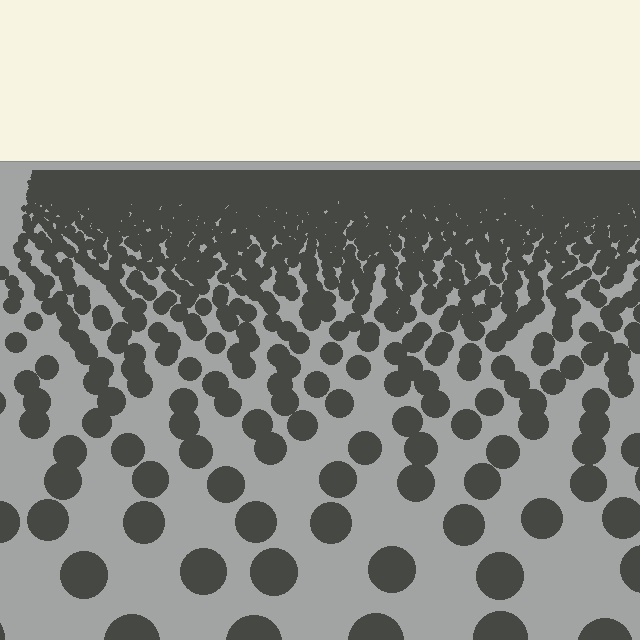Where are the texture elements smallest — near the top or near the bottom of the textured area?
Near the top.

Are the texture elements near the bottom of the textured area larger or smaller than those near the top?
Larger. Near the bottom, elements are closer to the viewer and appear at a bigger on-screen size.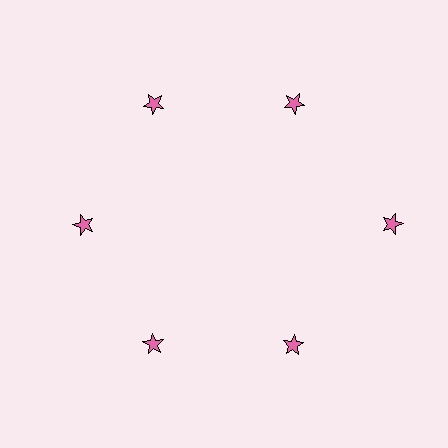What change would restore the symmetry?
The symmetry would be restored by moving it inward, back onto the ring so that all 6 stars sit at equal angles and equal distance from the center.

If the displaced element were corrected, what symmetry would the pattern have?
It would have 6-fold rotational symmetry — the pattern would map onto itself every 60 degrees.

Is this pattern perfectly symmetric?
No. The 6 pink stars are arranged in a ring, but one element near the 3 o'clock position is pushed outward from the center, breaking the 6-fold rotational symmetry.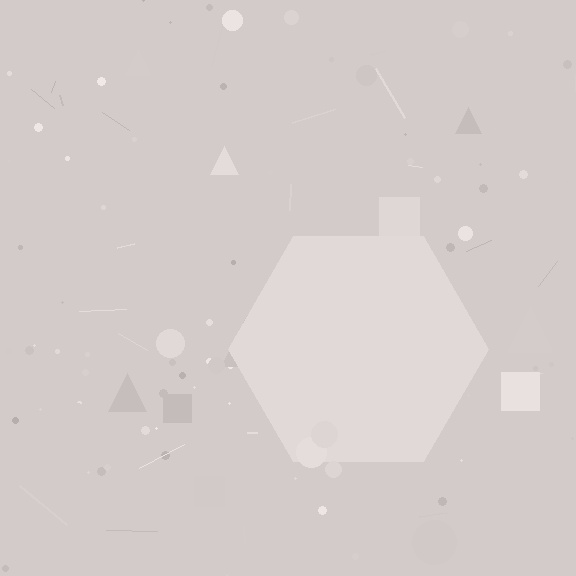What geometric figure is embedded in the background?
A hexagon is embedded in the background.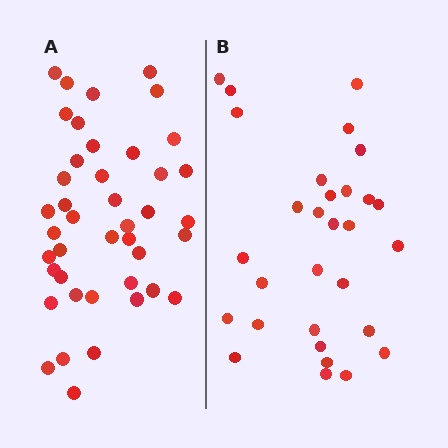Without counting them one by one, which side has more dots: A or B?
Region A (the left region) has more dots.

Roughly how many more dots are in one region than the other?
Region A has roughly 12 or so more dots than region B.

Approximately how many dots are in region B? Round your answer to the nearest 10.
About 30 dots.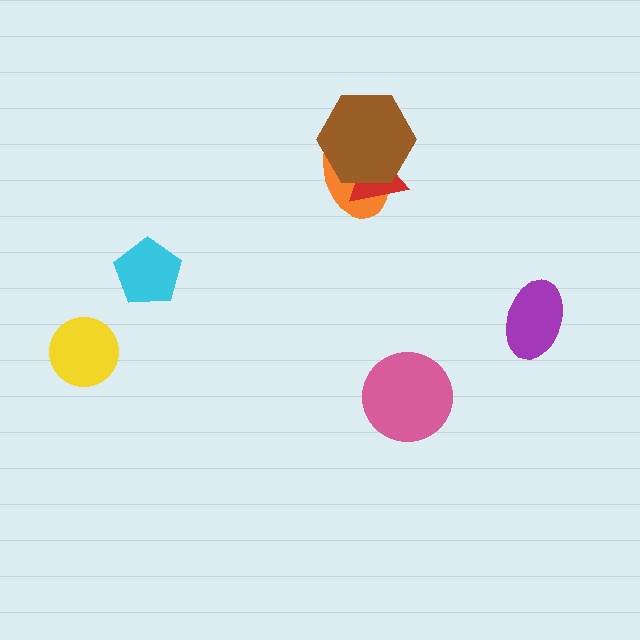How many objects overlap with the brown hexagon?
2 objects overlap with the brown hexagon.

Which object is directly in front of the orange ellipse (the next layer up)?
The red triangle is directly in front of the orange ellipse.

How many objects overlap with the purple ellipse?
0 objects overlap with the purple ellipse.